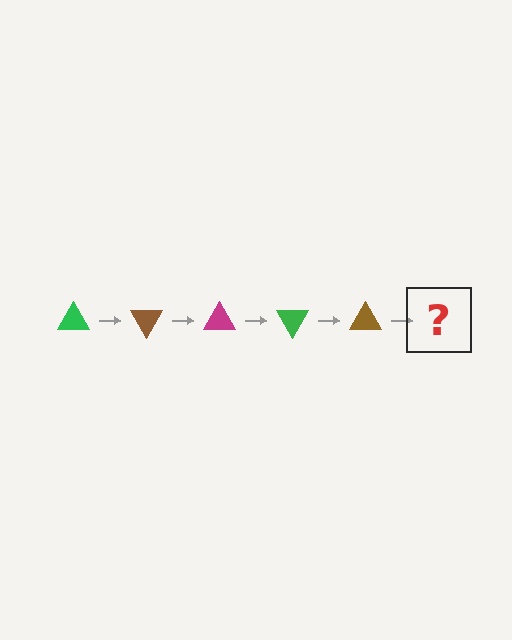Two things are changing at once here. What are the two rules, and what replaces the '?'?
The two rules are that it rotates 60 degrees each step and the color cycles through green, brown, and magenta. The '?' should be a magenta triangle, rotated 300 degrees from the start.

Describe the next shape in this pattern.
It should be a magenta triangle, rotated 300 degrees from the start.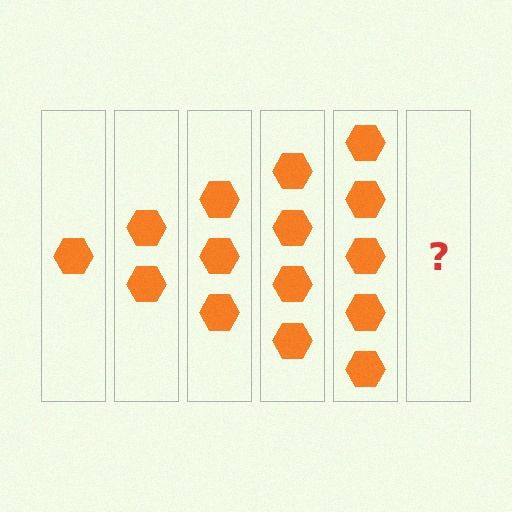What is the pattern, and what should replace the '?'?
The pattern is that each step adds one more hexagon. The '?' should be 6 hexagons.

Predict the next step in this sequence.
The next step is 6 hexagons.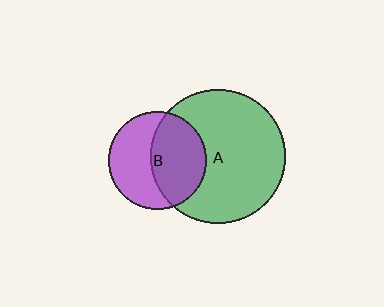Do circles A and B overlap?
Yes.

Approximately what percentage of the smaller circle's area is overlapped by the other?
Approximately 50%.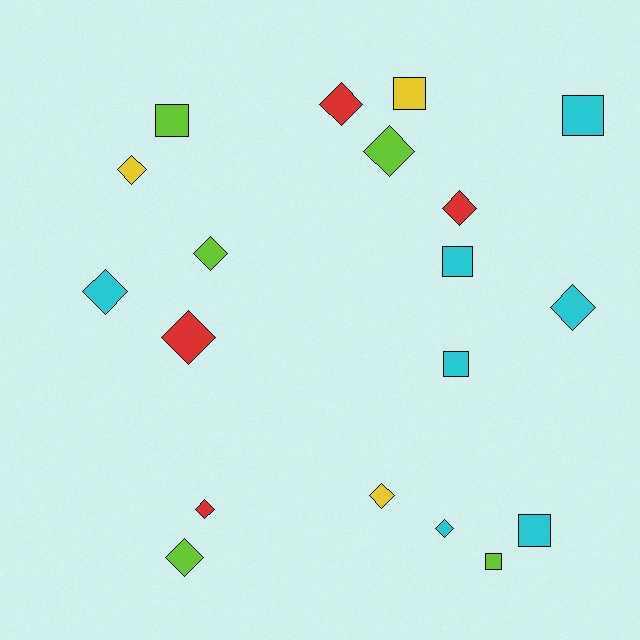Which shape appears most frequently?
Diamond, with 12 objects.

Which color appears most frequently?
Cyan, with 7 objects.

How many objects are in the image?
There are 19 objects.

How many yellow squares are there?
There is 1 yellow square.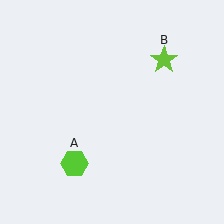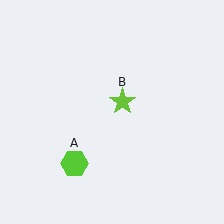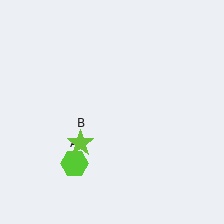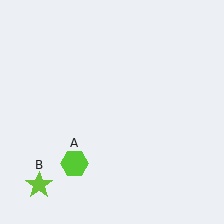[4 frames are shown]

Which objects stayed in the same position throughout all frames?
Lime hexagon (object A) remained stationary.